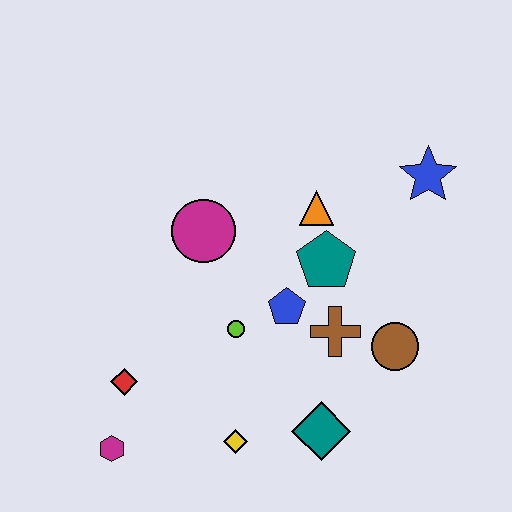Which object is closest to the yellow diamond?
The teal diamond is closest to the yellow diamond.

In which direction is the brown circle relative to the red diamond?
The brown circle is to the right of the red diamond.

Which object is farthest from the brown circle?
The magenta hexagon is farthest from the brown circle.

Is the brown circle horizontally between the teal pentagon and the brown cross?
No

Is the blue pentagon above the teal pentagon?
No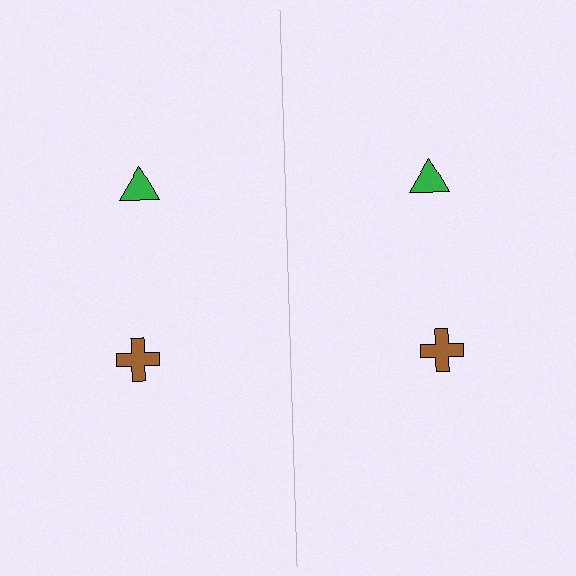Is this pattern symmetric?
Yes, this pattern has bilateral (reflection) symmetry.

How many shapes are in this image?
There are 4 shapes in this image.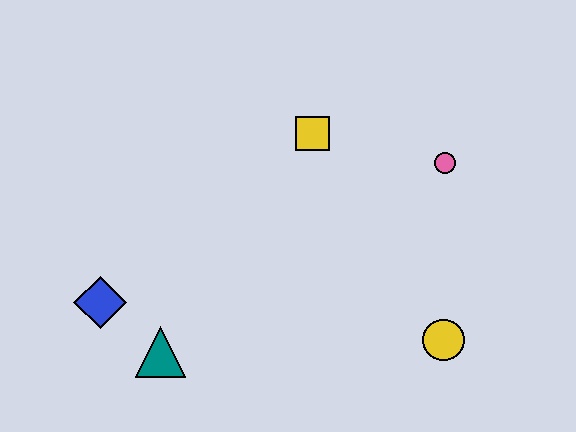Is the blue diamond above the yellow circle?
Yes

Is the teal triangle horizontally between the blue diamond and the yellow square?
Yes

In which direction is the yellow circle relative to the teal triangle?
The yellow circle is to the right of the teal triangle.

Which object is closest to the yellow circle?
The pink circle is closest to the yellow circle.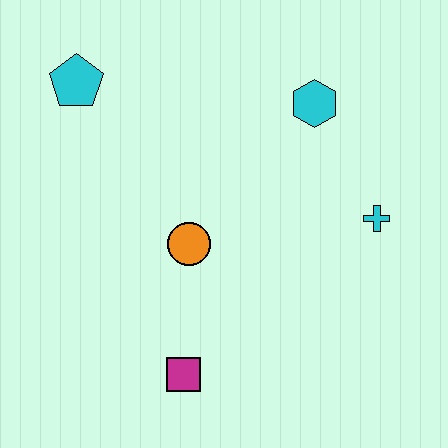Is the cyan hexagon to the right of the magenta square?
Yes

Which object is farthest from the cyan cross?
The cyan pentagon is farthest from the cyan cross.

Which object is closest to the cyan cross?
The cyan hexagon is closest to the cyan cross.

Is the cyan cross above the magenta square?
Yes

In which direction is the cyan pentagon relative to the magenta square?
The cyan pentagon is above the magenta square.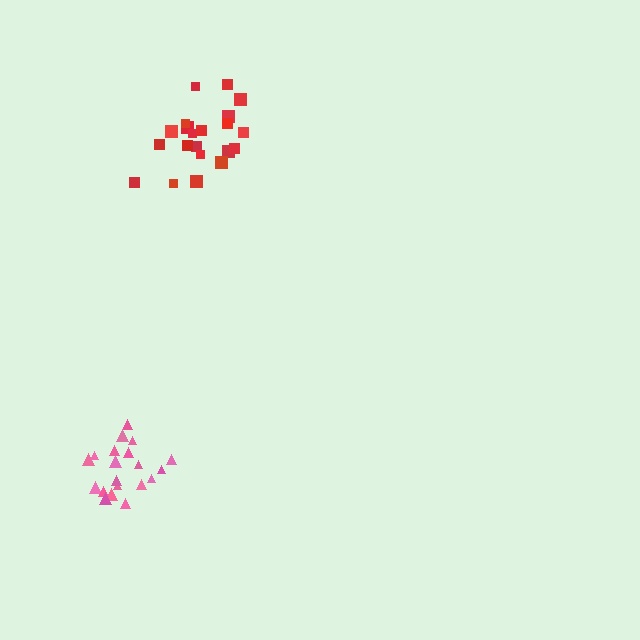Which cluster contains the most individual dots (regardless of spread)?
Red (21).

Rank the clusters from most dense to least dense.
red, pink.